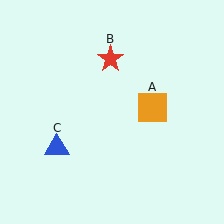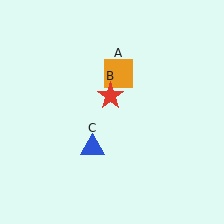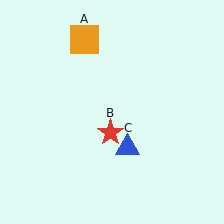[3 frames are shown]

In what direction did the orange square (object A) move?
The orange square (object A) moved up and to the left.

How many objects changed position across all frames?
3 objects changed position: orange square (object A), red star (object B), blue triangle (object C).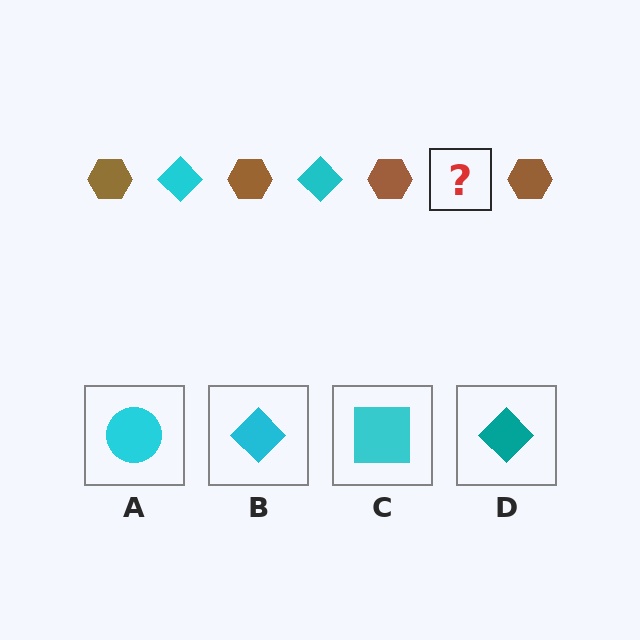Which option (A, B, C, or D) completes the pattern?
B.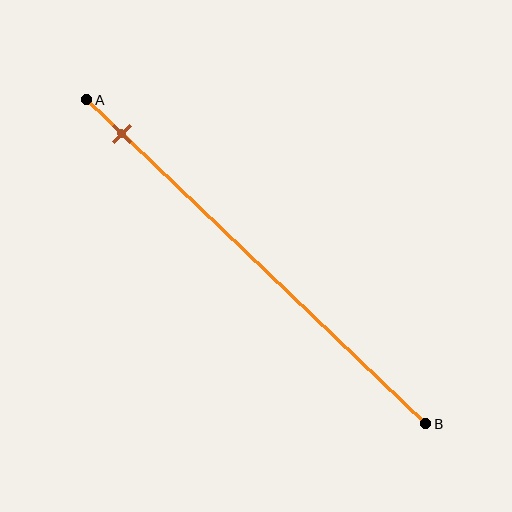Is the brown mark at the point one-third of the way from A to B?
No, the mark is at about 10% from A, not at the 33% one-third point.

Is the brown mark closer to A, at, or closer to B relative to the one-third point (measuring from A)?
The brown mark is closer to point A than the one-third point of segment AB.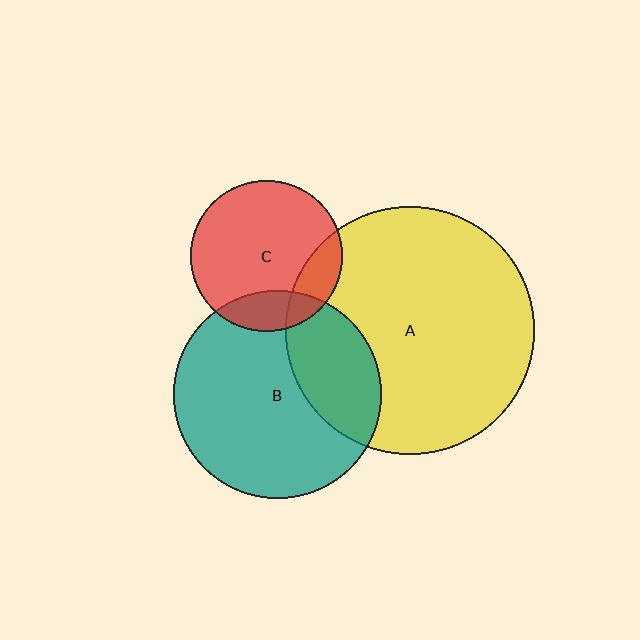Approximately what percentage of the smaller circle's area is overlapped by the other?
Approximately 30%.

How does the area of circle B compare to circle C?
Approximately 1.9 times.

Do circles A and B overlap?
Yes.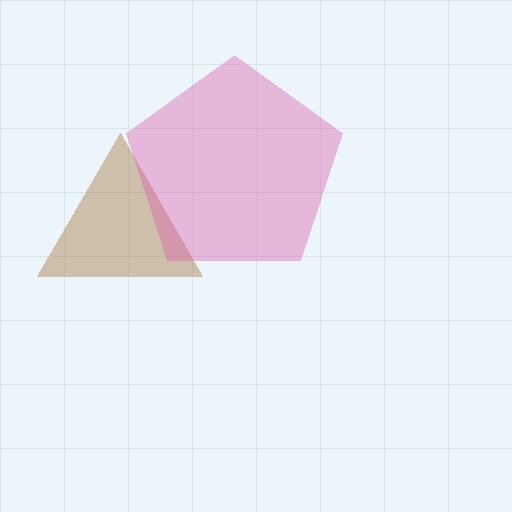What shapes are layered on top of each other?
The layered shapes are: a brown triangle, a pink pentagon.